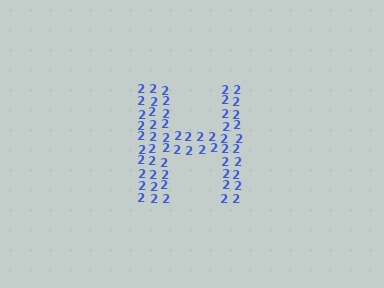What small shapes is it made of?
It is made of small digit 2's.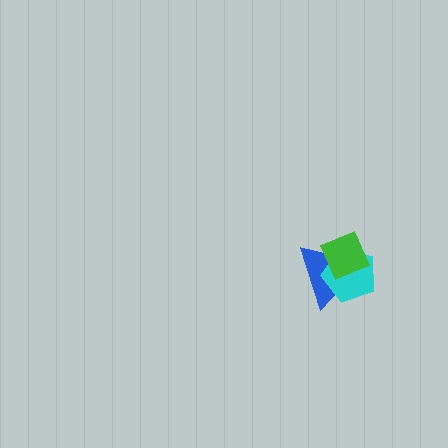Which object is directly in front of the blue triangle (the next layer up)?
The cyan pentagon is directly in front of the blue triangle.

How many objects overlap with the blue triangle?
2 objects overlap with the blue triangle.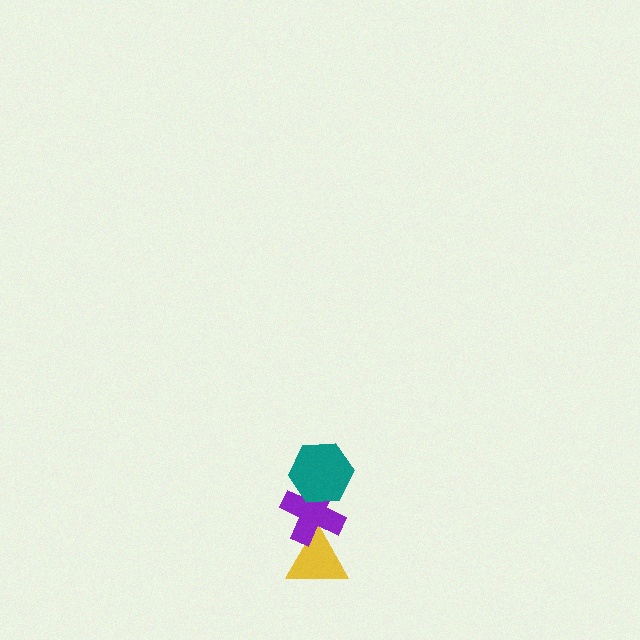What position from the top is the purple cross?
The purple cross is 2nd from the top.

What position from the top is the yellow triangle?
The yellow triangle is 3rd from the top.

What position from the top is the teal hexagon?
The teal hexagon is 1st from the top.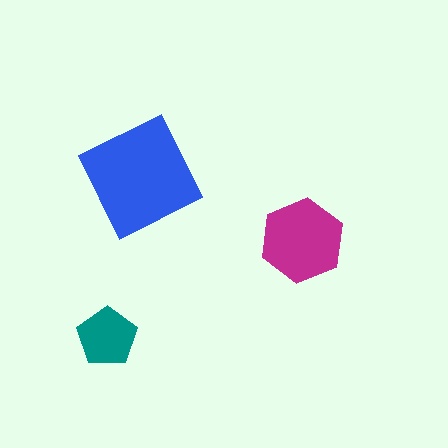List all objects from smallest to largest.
The teal pentagon, the magenta hexagon, the blue square.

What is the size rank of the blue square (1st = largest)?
1st.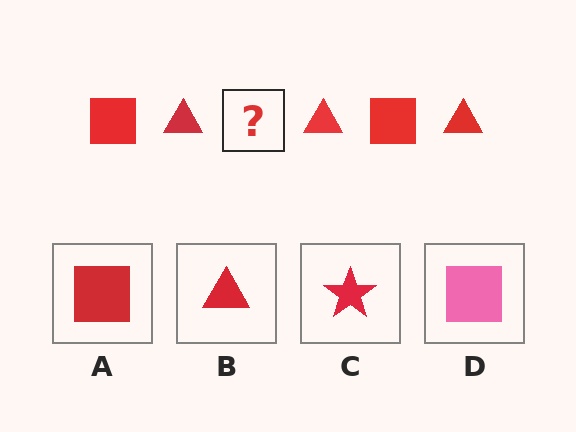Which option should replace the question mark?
Option A.